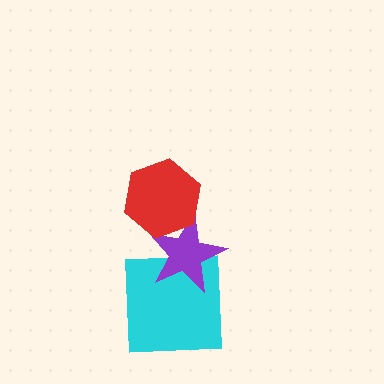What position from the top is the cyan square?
The cyan square is 3rd from the top.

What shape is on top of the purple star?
The red hexagon is on top of the purple star.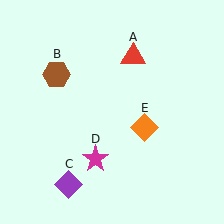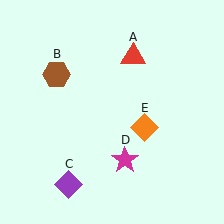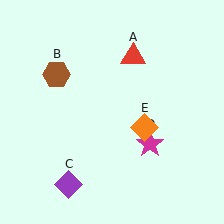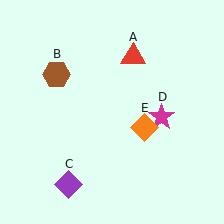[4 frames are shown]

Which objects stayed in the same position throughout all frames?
Red triangle (object A) and brown hexagon (object B) and purple diamond (object C) and orange diamond (object E) remained stationary.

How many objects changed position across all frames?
1 object changed position: magenta star (object D).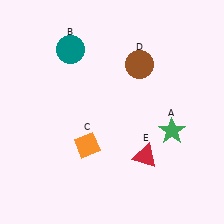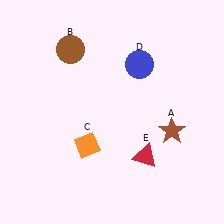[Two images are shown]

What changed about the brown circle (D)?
In Image 1, D is brown. In Image 2, it changed to blue.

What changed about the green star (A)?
In Image 1, A is green. In Image 2, it changed to brown.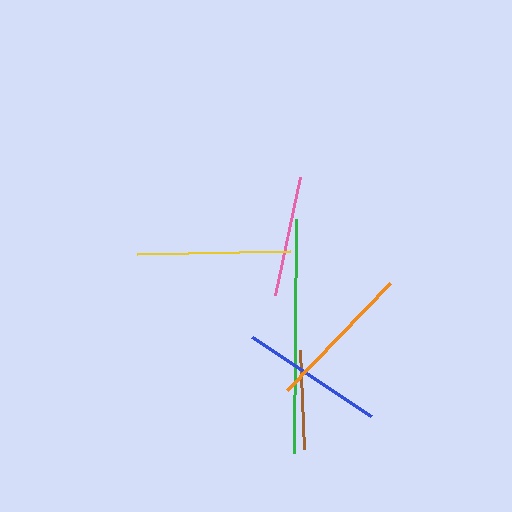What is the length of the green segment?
The green segment is approximately 235 pixels long.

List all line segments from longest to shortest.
From longest to shortest: green, yellow, orange, blue, pink, brown.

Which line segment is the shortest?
The brown line is the shortest at approximately 99 pixels.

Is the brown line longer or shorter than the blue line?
The blue line is longer than the brown line.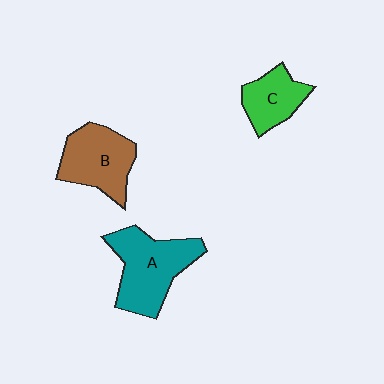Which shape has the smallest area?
Shape C (green).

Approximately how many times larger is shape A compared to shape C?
Approximately 1.7 times.